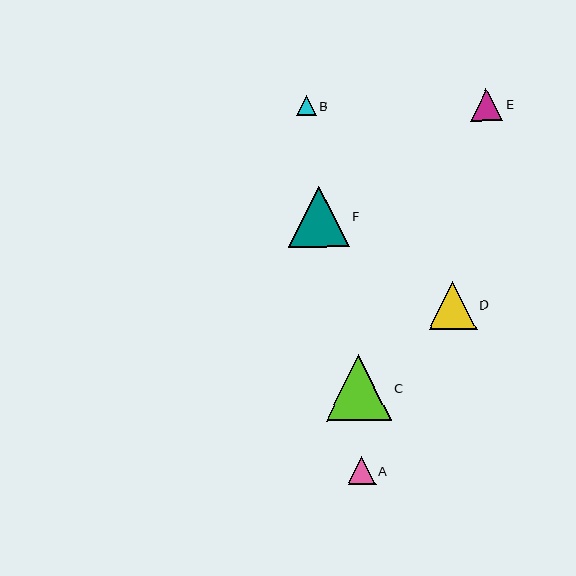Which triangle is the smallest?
Triangle B is the smallest with a size of approximately 20 pixels.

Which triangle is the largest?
Triangle C is the largest with a size of approximately 65 pixels.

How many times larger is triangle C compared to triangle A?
Triangle C is approximately 2.3 times the size of triangle A.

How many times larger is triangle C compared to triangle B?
Triangle C is approximately 3.3 times the size of triangle B.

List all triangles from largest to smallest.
From largest to smallest: C, F, D, E, A, B.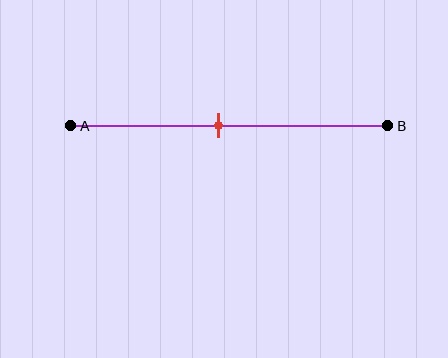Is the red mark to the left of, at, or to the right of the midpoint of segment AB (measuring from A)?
The red mark is to the left of the midpoint of segment AB.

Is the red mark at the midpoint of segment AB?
No, the mark is at about 45% from A, not at the 50% midpoint.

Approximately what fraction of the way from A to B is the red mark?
The red mark is approximately 45% of the way from A to B.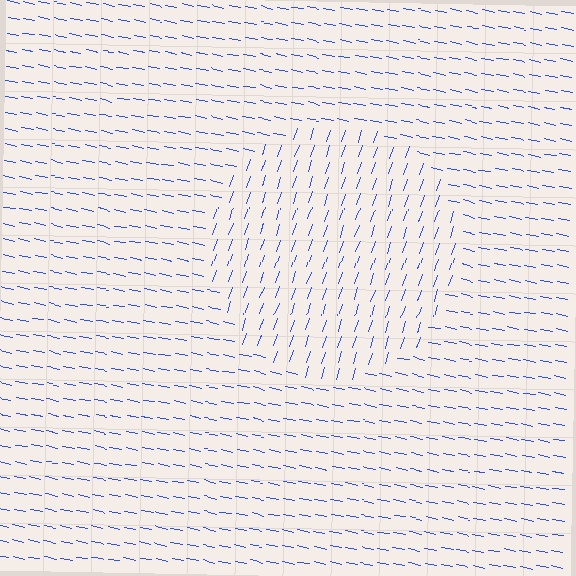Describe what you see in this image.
The image is filled with small blue line segments. A circle region in the image has lines oriented differently from the surrounding lines, creating a visible texture boundary.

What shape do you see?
I see a circle.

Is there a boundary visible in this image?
Yes, there is a texture boundary formed by a change in line orientation.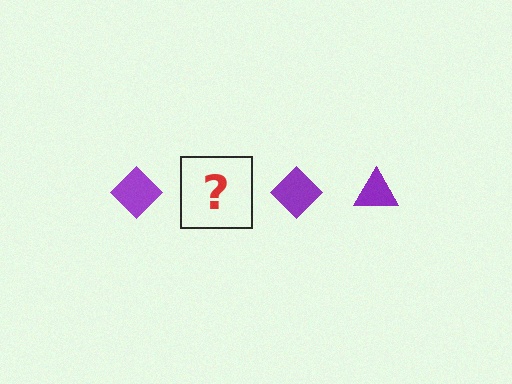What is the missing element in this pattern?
The missing element is a purple triangle.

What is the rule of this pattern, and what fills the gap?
The rule is that the pattern cycles through diamond, triangle shapes in purple. The gap should be filled with a purple triangle.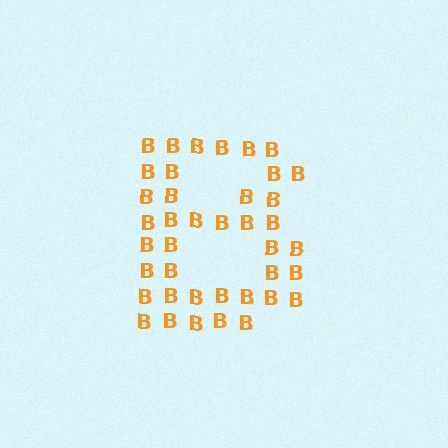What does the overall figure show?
The overall figure shows the letter B.